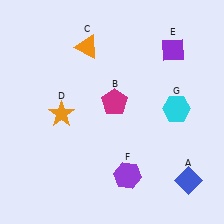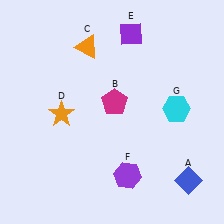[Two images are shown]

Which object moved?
The purple diamond (E) moved left.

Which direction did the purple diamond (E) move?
The purple diamond (E) moved left.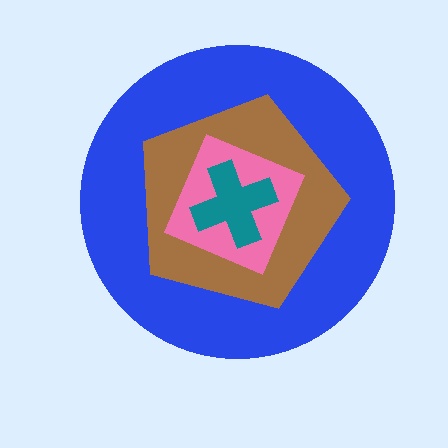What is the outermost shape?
The blue circle.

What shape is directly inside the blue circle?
The brown pentagon.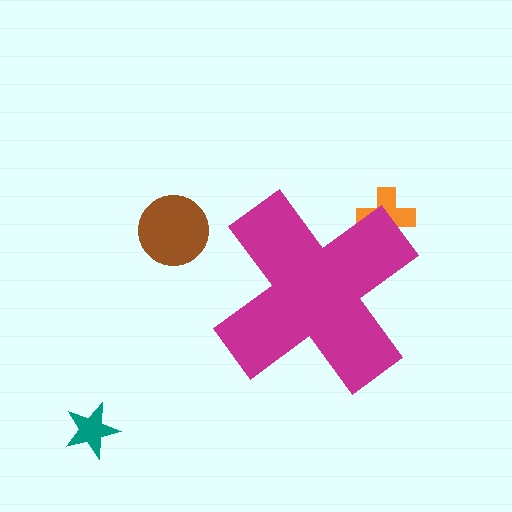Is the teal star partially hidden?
No, the teal star is fully visible.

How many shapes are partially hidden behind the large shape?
1 shape is partially hidden.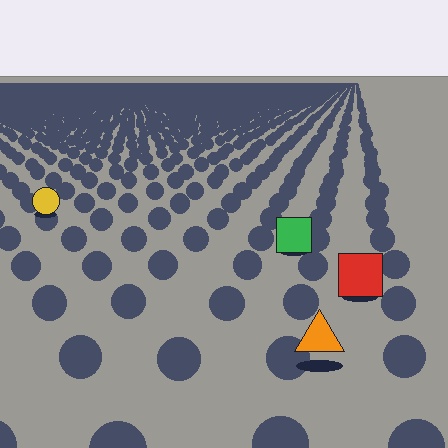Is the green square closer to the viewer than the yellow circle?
Yes. The green square is closer — you can tell from the texture gradient: the ground texture is coarser near it.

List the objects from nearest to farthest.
From nearest to farthest: the orange triangle, the red square, the green square, the yellow circle.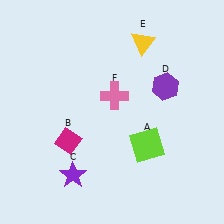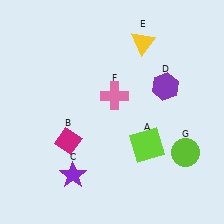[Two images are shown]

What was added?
A lime circle (G) was added in Image 2.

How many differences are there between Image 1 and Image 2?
There is 1 difference between the two images.